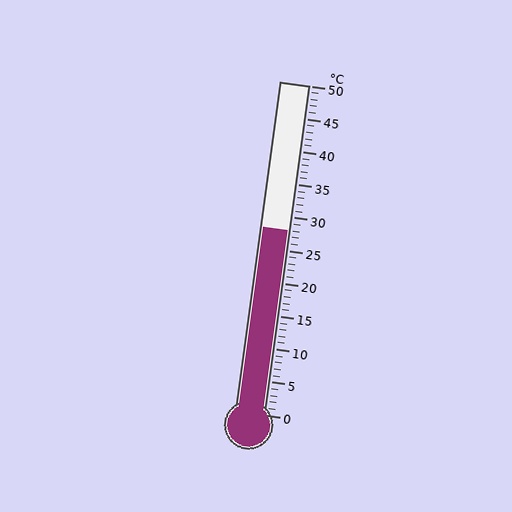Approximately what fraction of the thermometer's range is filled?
The thermometer is filled to approximately 55% of its range.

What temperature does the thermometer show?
The thermometer shows approximately 28°C.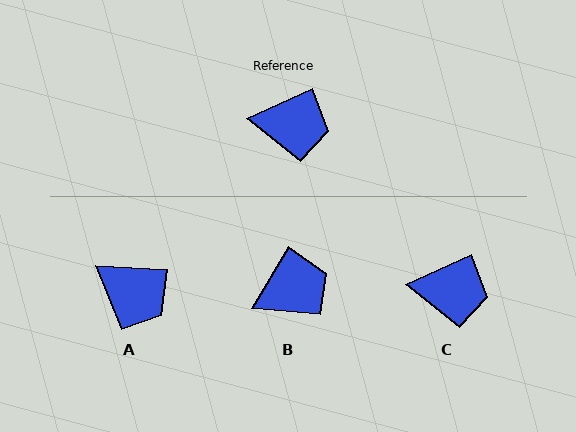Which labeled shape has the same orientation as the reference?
C.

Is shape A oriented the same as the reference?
No, it is off by about 28 degrees.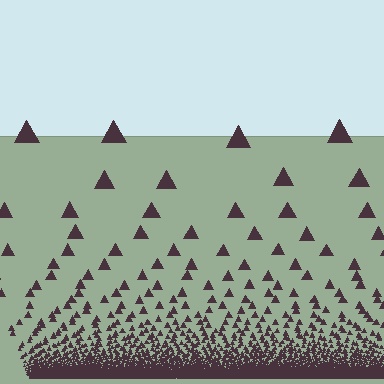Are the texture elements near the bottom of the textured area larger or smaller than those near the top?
Smaller. The gradient is inverted — elements near the bottom are smaller and denser.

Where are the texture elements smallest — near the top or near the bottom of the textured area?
Near the bottom.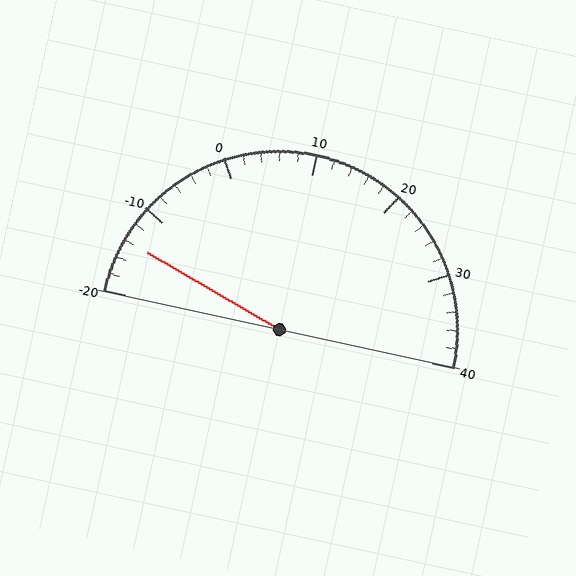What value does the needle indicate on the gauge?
The needle indicates approximately -14.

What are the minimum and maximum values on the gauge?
The gauge ranges from -20 to 40.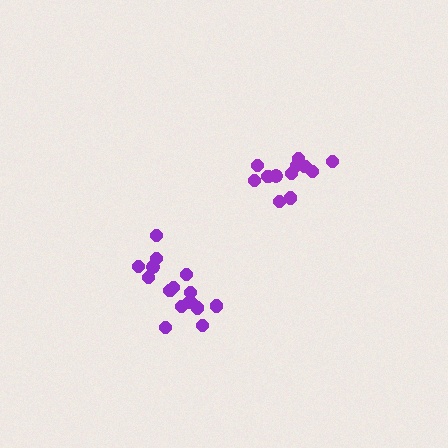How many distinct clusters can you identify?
There are 2 distinct clusters.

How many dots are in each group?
Group 1: 12 dots, Group 2: 16 dots (28 total).